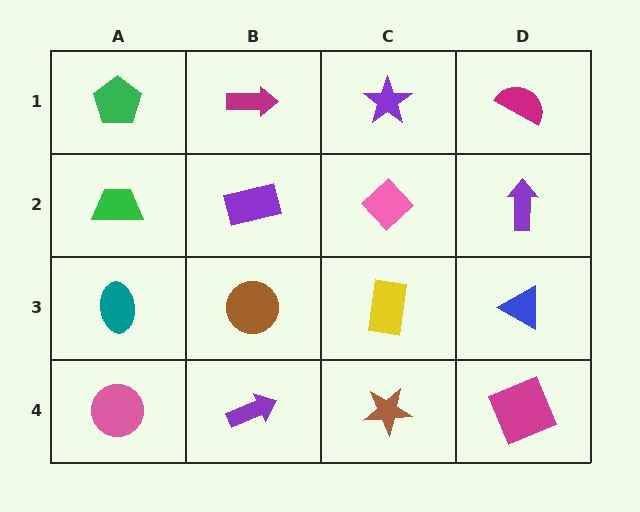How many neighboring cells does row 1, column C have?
3.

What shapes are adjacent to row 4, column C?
A yellow rectangle (row 3, column C), a purple arrow (row 4, column B), a magenta square (row 4, column D).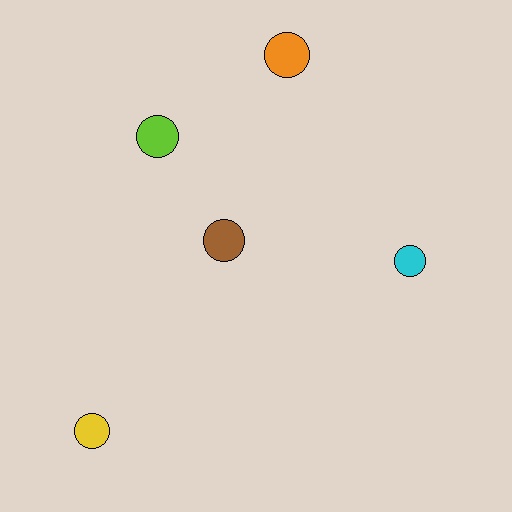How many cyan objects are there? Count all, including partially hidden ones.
There is 1 cyan object.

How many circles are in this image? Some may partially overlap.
There are 5 circles.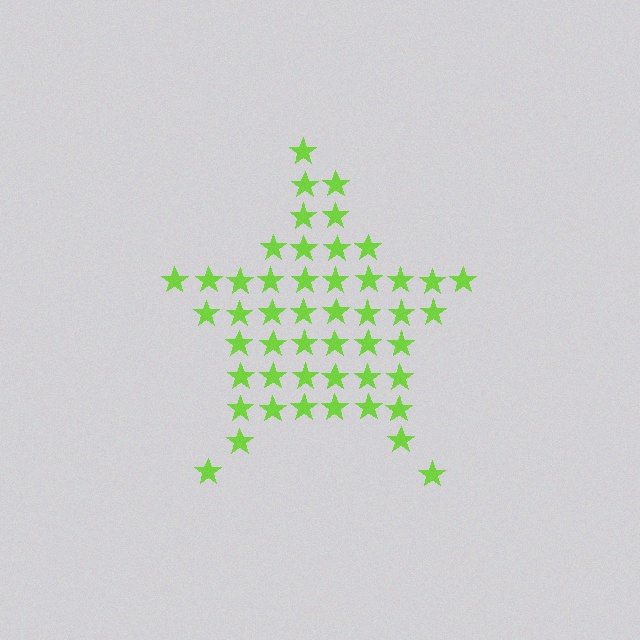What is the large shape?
The large shape is a star.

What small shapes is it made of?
It is made of small stars.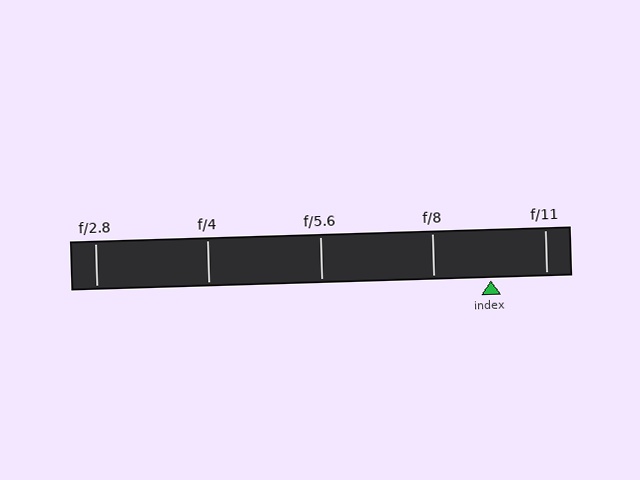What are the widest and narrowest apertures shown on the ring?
The widest aperture shown is f/2.8 and the narrowest is f/11.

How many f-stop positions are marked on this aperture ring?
There are 5 f-stop positions marked.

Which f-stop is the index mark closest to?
The index mark is closest to f/11.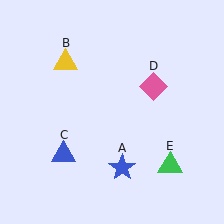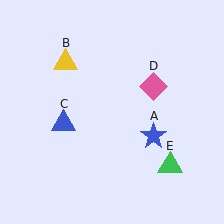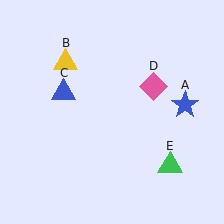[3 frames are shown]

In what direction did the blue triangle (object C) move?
The blue triangle (object C) moved up.